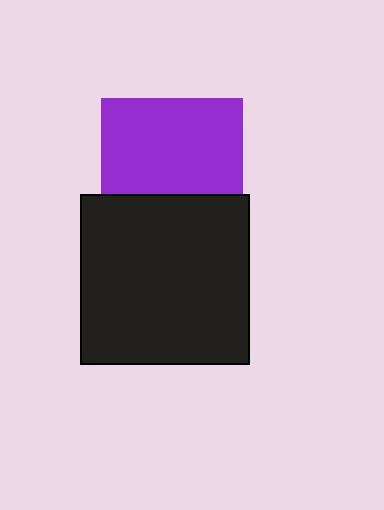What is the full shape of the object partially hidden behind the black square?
The partially hidden object is a purple square.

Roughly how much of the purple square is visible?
Most of it is visible (roughly 68%).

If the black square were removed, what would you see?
You would see the complete purple square.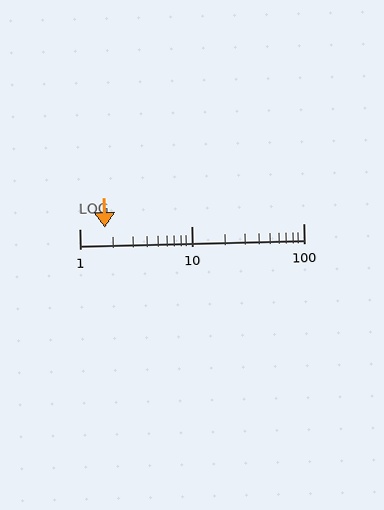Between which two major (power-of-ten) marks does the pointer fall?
The pointer is between 1 and 10.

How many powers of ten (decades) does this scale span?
The scale spans 2 decades, from 1 to 100.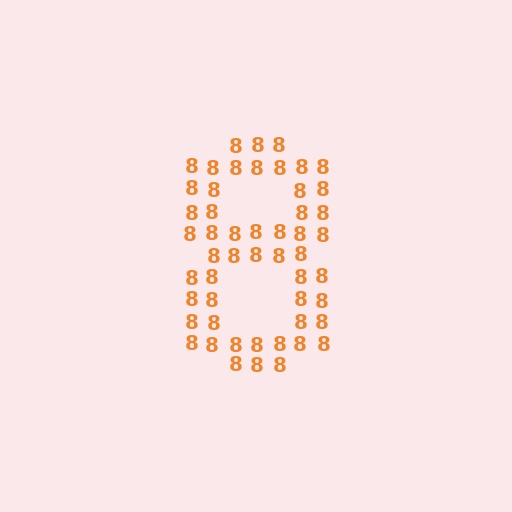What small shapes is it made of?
It is made of small digit 8's.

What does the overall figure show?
The overall figure shows the digit 8.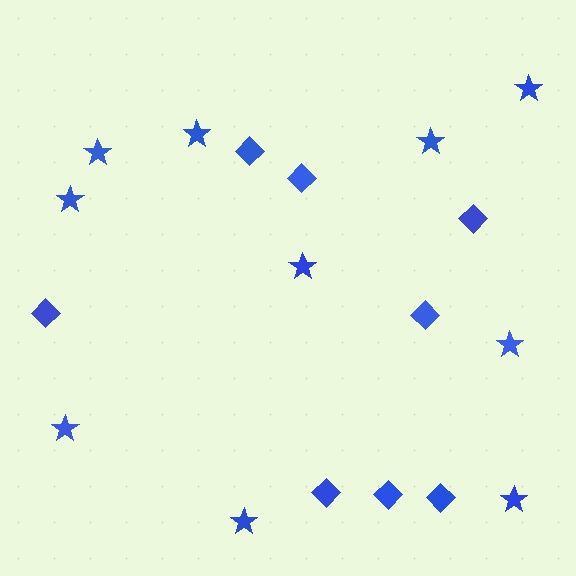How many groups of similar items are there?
There are 2 groups: one group of diamonds (8) and one group of stars (10).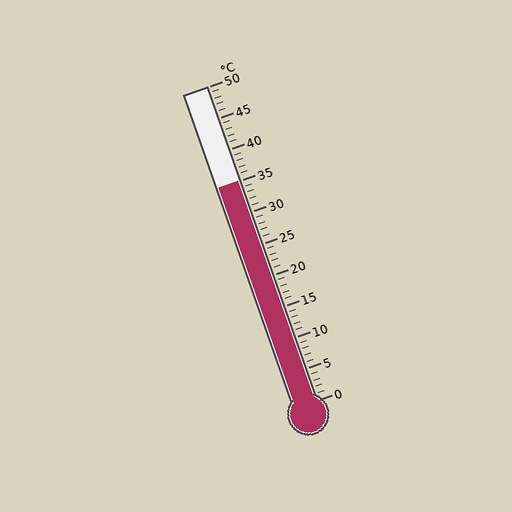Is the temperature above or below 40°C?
The temperature is below 40°C.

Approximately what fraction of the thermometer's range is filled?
The thermometer is filled to approximately 70% of its range.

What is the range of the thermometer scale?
The thermometer scale ranges from 0°C to 50°C.